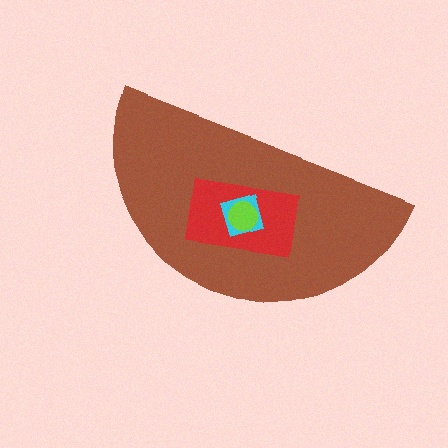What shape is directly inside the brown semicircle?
The red rectangle.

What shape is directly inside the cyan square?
The lime circle.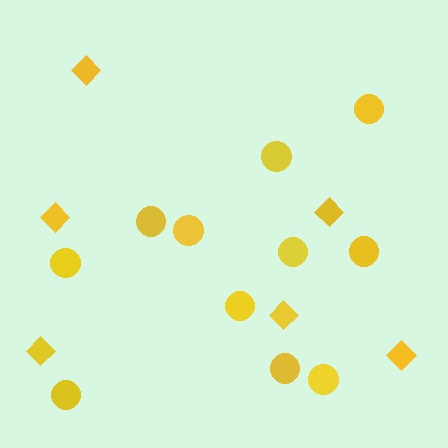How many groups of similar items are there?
There are 2 groups: one group of circles (11) and one group of diamonds (6).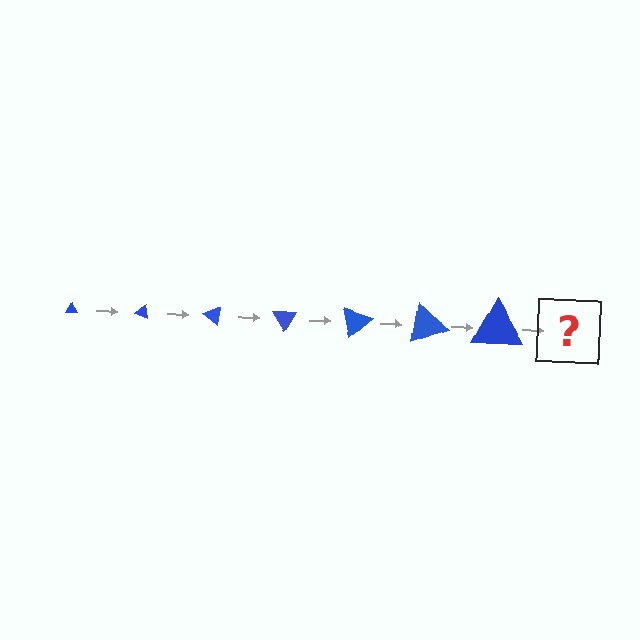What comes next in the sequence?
The next element should be a triangle, larger than the previous one and rotated 140 degrees from the start.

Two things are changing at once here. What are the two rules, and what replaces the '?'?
The two rules are that the triangle grows larger each step and it rotates 20 degrees each step. The '?' should be a triangle, larger than the previous one and rotated 140 degrees from the start.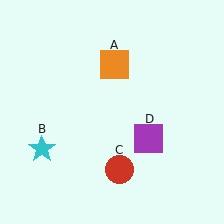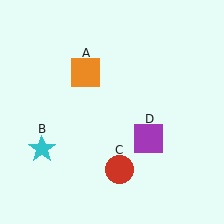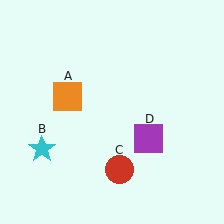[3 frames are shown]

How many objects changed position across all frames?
1 object changed position: orange square (object A).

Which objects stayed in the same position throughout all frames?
Cyan star (object B) and red circle (object C) and purple square (object D) remained stationary.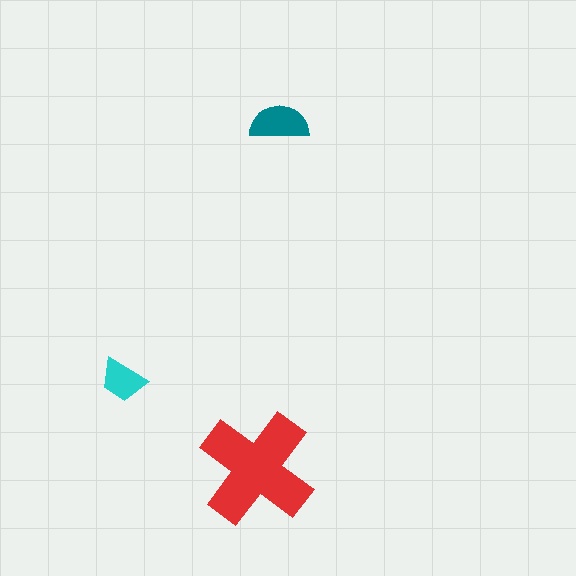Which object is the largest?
The red cross.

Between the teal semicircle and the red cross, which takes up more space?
The red cross.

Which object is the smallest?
The cyan trapezoid.